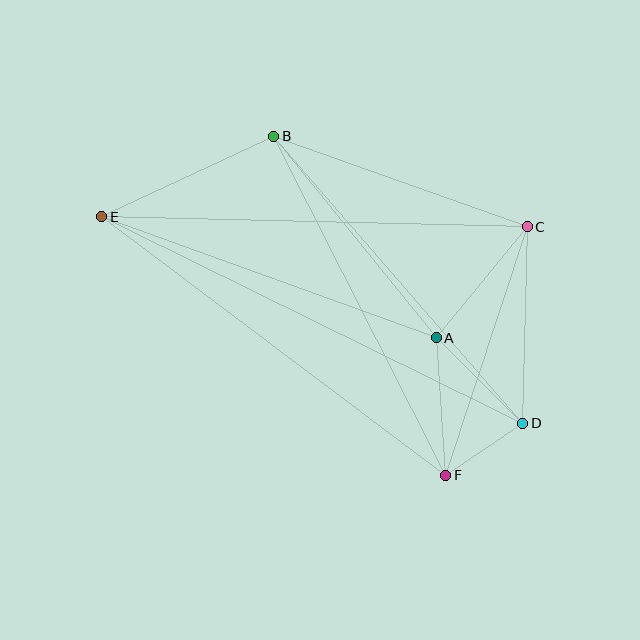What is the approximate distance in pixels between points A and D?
The distance between A and D is approximately 122 pixels.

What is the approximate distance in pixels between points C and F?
The distance between C and F is approximately 261 pixels.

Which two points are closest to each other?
Points D and F are closest to each other.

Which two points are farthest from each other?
Points D and E are farthest from each other.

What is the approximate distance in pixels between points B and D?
The distance between B and D is approximately 380 pixels.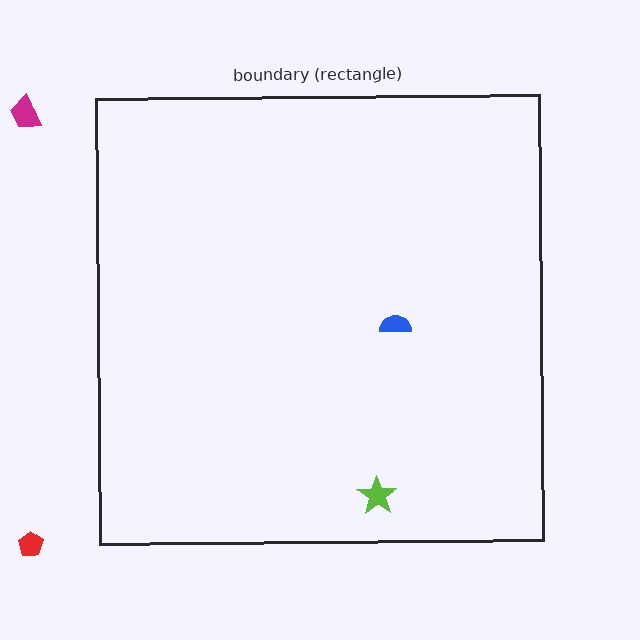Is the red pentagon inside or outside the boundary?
Outside.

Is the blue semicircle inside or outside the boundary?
Inside.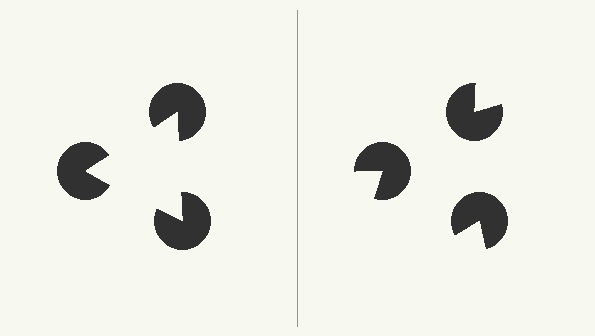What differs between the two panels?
The pac-man discs are positioned identically on both sides; only the wedge orientations differ. On the left they align to a triangle; on the right they are misaligned.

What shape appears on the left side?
An illusory triangle.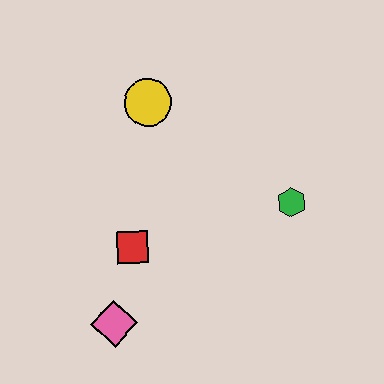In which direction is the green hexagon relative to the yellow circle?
The green hexagon is to the right of the yellow circle.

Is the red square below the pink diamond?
No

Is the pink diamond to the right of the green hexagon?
No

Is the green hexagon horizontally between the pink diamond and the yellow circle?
No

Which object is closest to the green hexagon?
The red square is closest to the green hexagon.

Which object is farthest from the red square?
The green hexagon is farthest from the red square.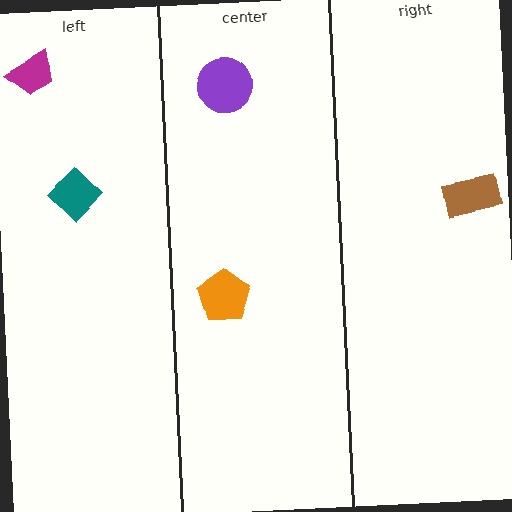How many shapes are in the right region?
1.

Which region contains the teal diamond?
The left region.